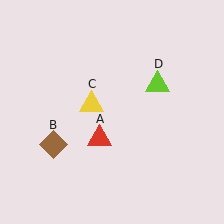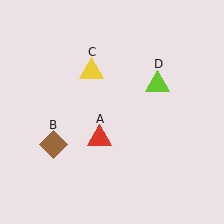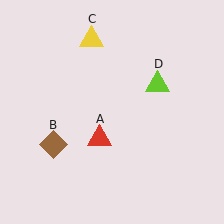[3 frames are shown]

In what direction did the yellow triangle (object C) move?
The yellow triangle (object C) moved up.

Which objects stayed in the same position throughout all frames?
Red triangle (object A) and brown diamond (object B) and lime triangle (object D) remained stationary.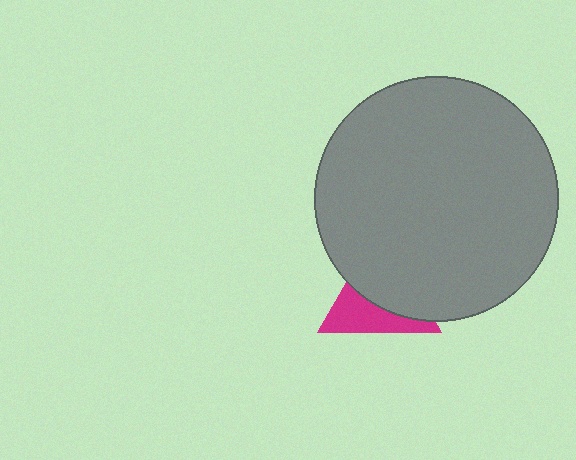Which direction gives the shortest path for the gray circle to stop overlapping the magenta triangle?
Moving up gives the shortest separation.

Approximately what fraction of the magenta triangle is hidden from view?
Roughly 57% of the magenta triangle is hidden behind the gray circle.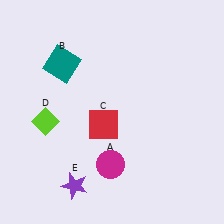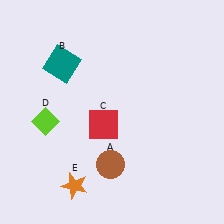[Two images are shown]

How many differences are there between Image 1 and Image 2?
There are 2 differences between the two images.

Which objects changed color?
A changed from magenta to brown. E changed from purple to orange.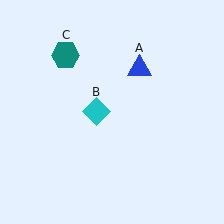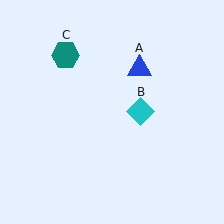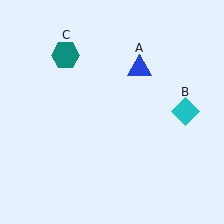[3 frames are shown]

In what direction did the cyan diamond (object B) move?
The cyan diamond (object B) moved right.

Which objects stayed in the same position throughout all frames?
Blue triangle (object A) and teal hexagon (object C) remained stationary.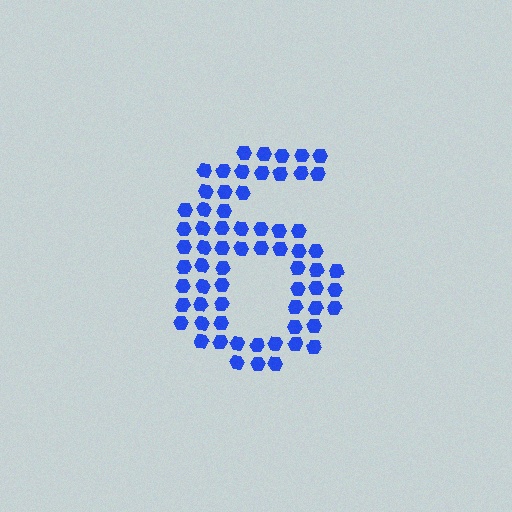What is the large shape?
The large shape is the digit 6.